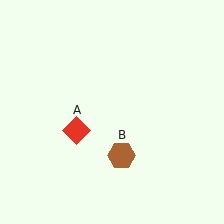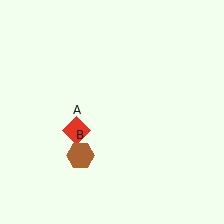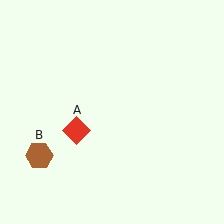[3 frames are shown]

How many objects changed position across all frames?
1 object changed position: brown hexagon (object B).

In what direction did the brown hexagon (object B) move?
The brown hexagon (object B) moved left.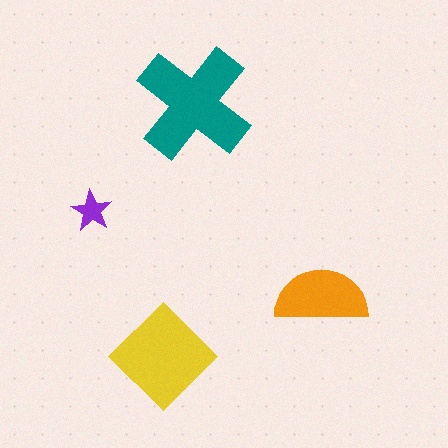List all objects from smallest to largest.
The purple star, the orange semicircle, the yellow diamond, the teal cross.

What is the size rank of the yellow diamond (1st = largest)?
2nd.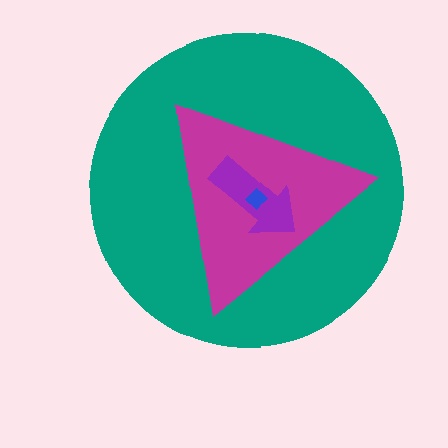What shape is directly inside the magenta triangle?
The purple arrow.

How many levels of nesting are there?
4.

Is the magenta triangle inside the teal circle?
Yes.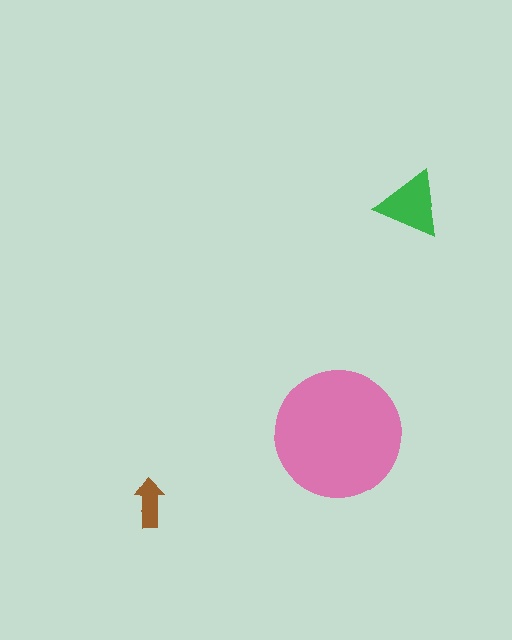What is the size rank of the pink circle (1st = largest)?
1st.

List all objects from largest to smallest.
The pink circle, the green triangle, the brown arrow.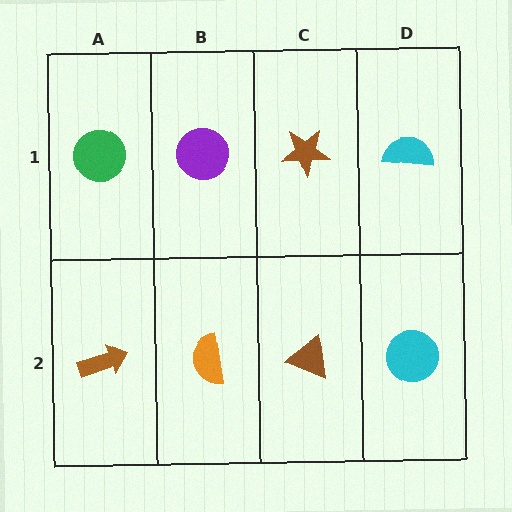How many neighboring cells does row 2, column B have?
3.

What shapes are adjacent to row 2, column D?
A cyan semicircle (row 1, column D), a brown triangle (row 2, column C).